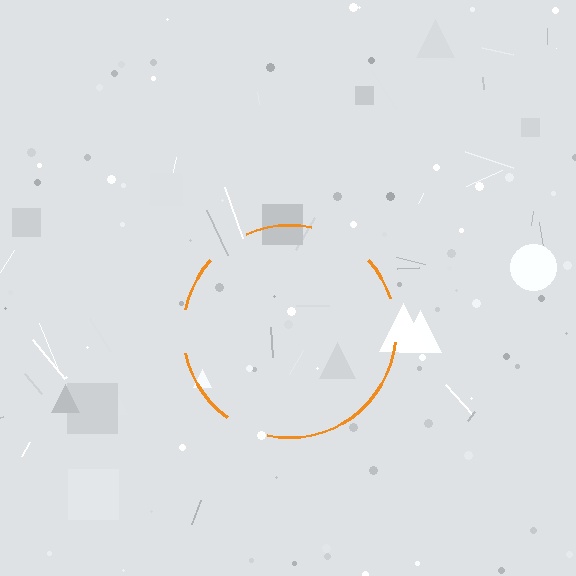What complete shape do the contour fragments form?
The contour fragments form a circle.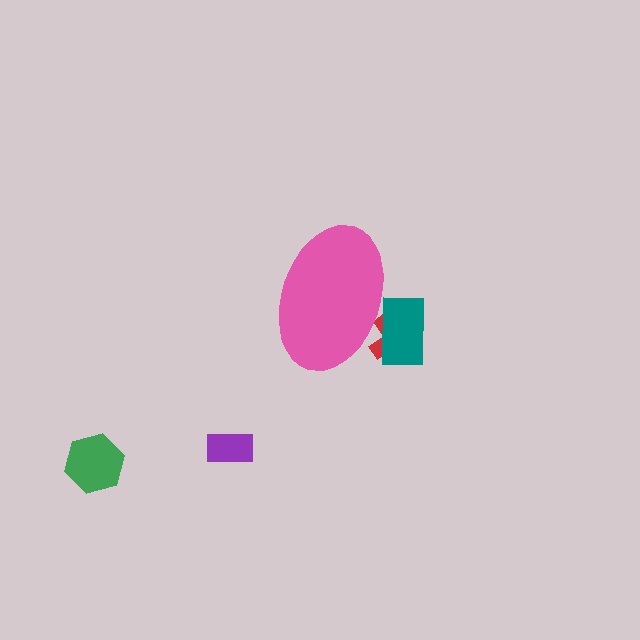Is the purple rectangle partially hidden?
No, the purple rectangle is fully visible.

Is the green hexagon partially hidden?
No, the green hexagon is fully visible.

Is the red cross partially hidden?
Yes, the red cross is partially hidden behind the pink ellipse.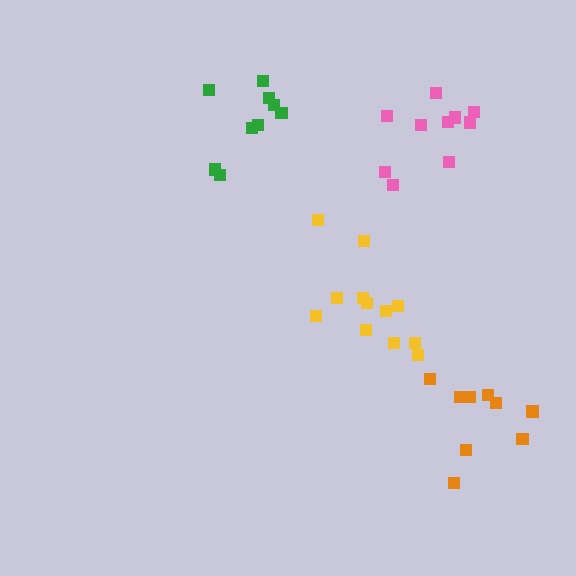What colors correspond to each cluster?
The clusters are colored: green, yellow, pink, orange.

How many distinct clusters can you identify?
There are 4 distinct clusters.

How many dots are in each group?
Group 1: 9 dots, Group 2: 12 dots, Group 3: 11 dots, Group 4: 9 dots (41 total).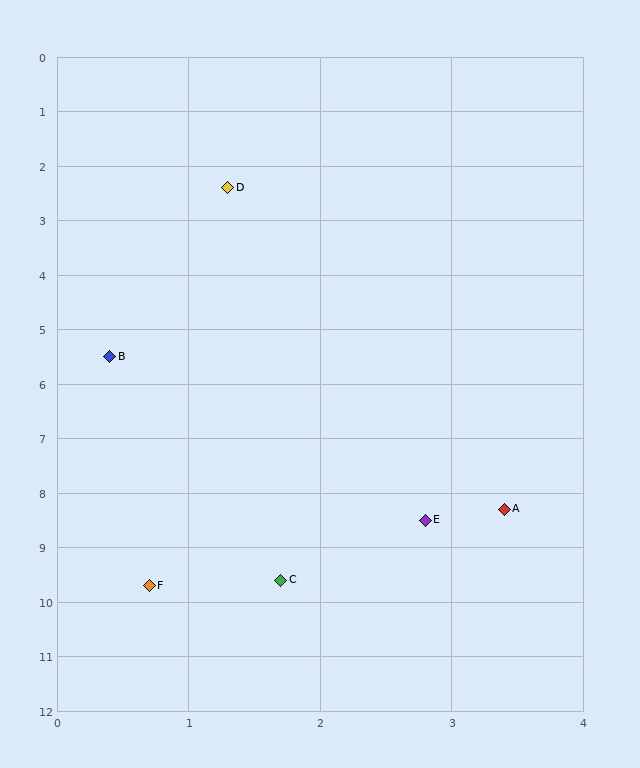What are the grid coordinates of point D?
Point D is at approximately (1.3, 2.4).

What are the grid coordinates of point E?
Point E is at approximately (2.8, 8.5).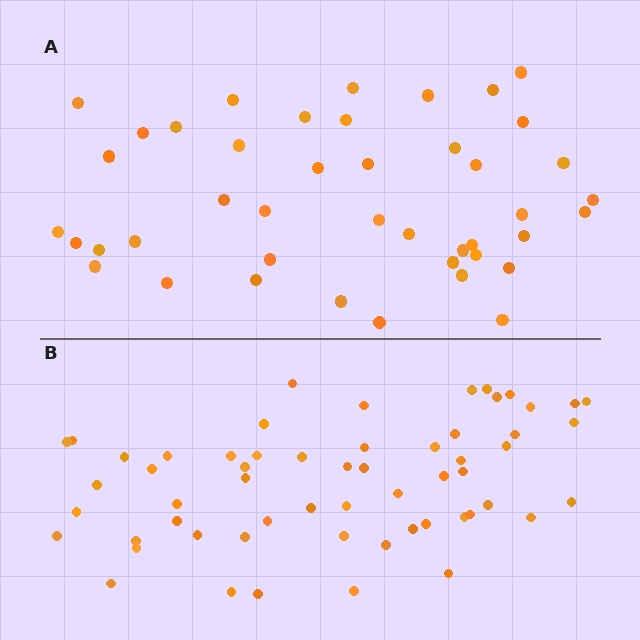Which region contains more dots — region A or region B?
Region B (the bottom region) has more dots.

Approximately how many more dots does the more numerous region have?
Region B has approximately 15 more dots than region A.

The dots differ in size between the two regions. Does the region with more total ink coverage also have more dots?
No. Region A has more total ink coverage because its dots are larger, but region B actually contains more individual dots. Total area can be misleading — the number of items is what matters here.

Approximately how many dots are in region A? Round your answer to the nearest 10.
About 40 dots. (The exact count is 43, which rounds to 40.)